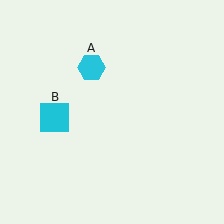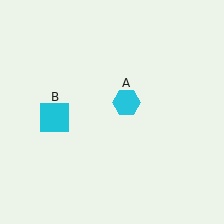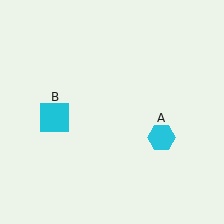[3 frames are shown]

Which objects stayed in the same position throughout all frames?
Cyan square (object B) remained stationary.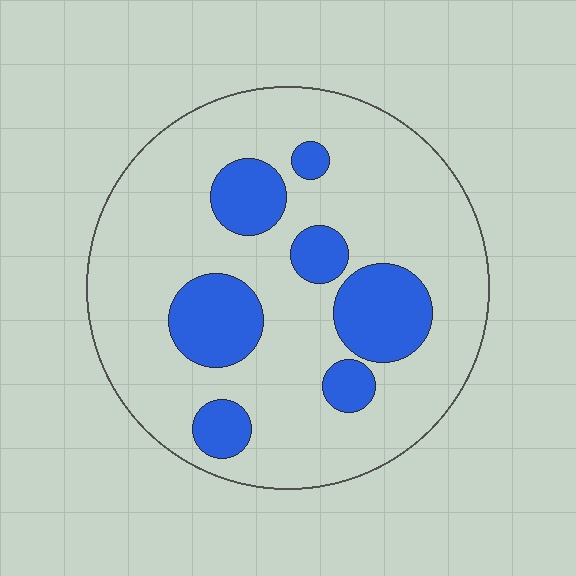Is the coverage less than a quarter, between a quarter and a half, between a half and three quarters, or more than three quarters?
Less than a quarter.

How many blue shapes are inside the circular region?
7.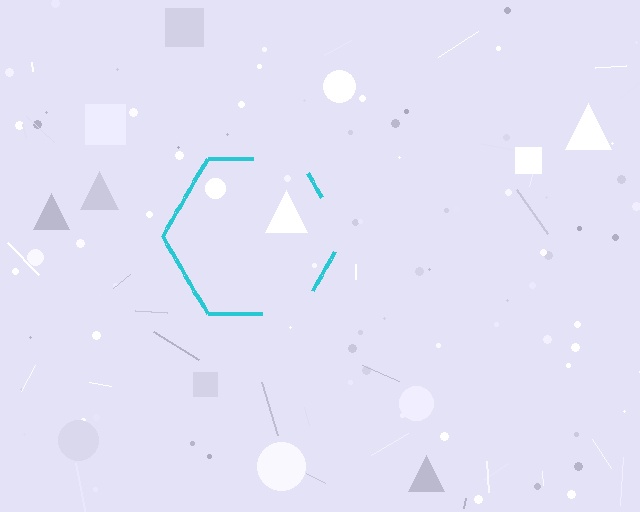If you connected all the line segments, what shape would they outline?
They would outline a hexagon.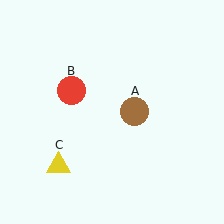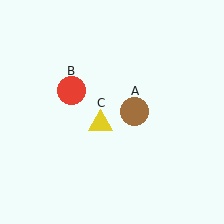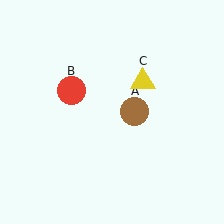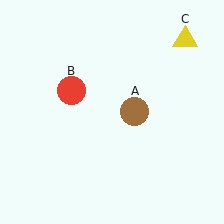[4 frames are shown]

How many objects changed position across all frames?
1 object changed position: yellow triangle (object C).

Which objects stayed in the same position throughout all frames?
Brown circle (object A) and red circle (object B) remained stationary.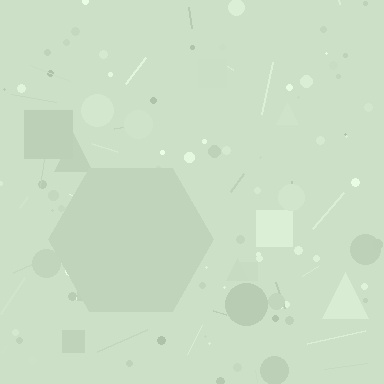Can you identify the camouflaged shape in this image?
The camouflaged shape is a hexagon.